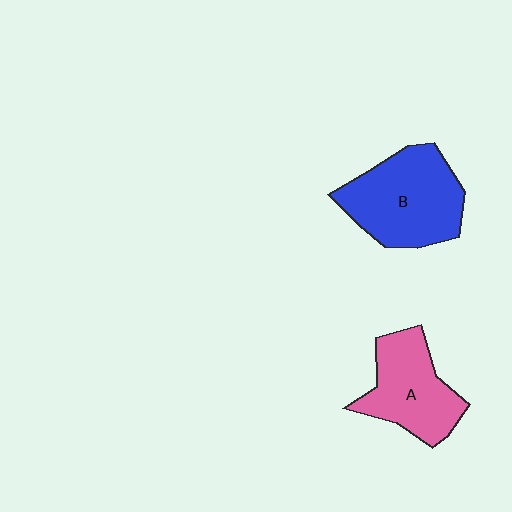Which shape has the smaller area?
Shape A (pink).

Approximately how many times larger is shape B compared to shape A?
Approximately 1.3 times.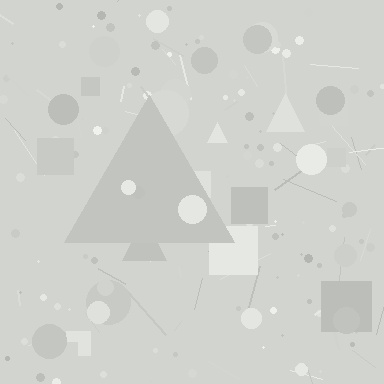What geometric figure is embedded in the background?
A triangle is embedded in the background.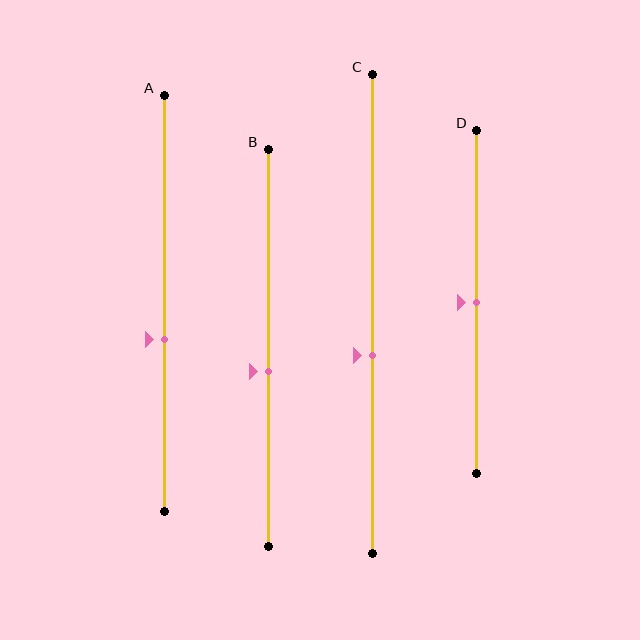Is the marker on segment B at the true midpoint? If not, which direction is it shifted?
No, the marker on segment B is shifted downward by about 6% of the segment length.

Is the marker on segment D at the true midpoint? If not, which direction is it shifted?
Yes, the marker on segment D is at the true midpoint.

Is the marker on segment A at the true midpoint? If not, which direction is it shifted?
No, the marker on segment A is shifted downward by about 9% of the segment length.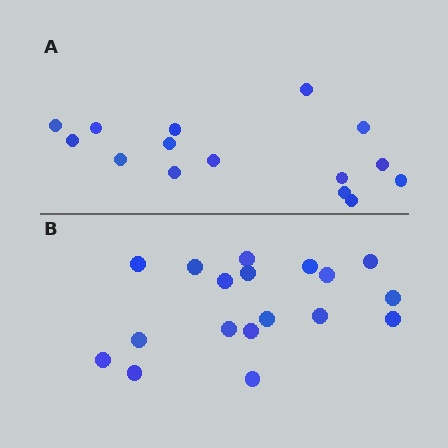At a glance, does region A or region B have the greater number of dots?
Region B (the bottom region) has more dots.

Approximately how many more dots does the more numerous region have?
Region B has just a few more — roughly 2 or 3 more dots than region A.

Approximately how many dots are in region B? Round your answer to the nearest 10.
About 20 dots. (The exact count is 18, which rounds to 20.)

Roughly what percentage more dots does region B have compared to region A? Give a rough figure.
About 20% more.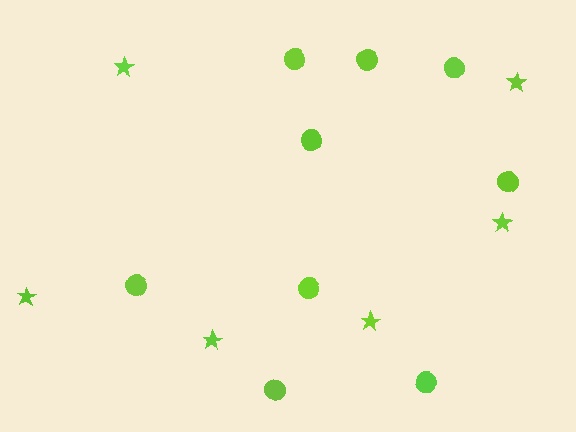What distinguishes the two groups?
There are 2 groups: one group of circles (9) and one group of stars (6).